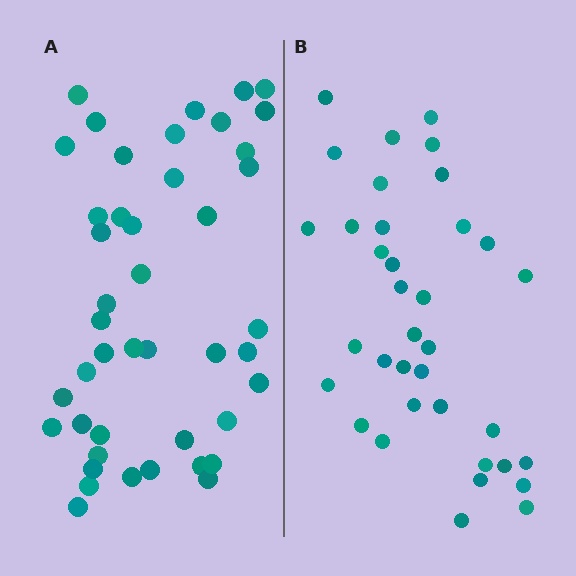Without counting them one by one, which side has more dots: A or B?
Region A (the left region) has more dots.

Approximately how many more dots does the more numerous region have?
Region A has roughly 8 or so more dots than region B.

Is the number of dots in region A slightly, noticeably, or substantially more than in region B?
Region A has only slightly more — the two regions are fairly close. The ratio is roughly 1.2 to 1.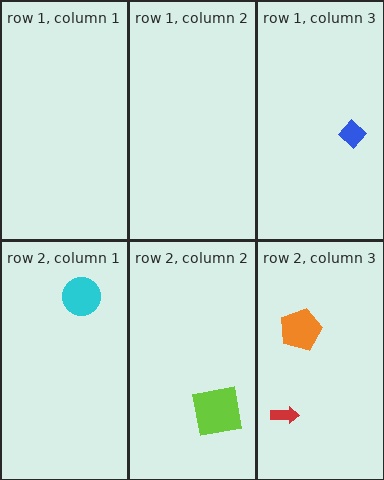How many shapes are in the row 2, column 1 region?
1.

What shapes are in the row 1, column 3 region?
The blue diamond.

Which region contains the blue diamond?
The row 1, column 3 region.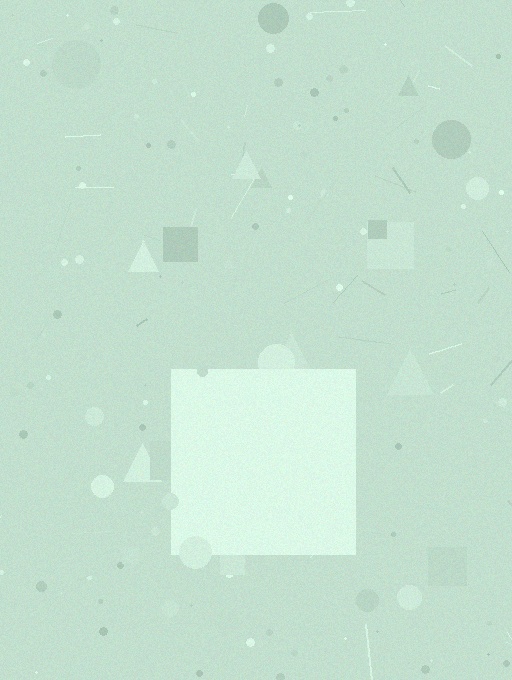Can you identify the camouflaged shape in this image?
The camouflaged shape is a square.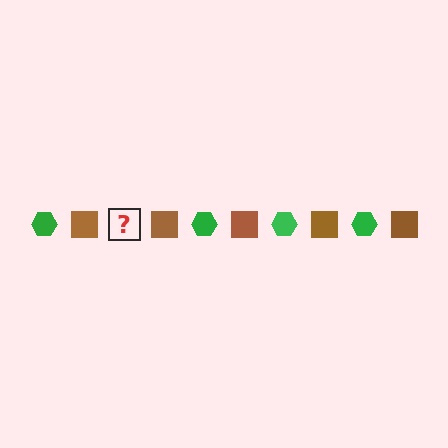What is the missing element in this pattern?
The missing element is a green hexagon.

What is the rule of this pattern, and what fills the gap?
The rule is that the pattern alternates between green hexagon and brown square. The gap should be filled with a green hexagon.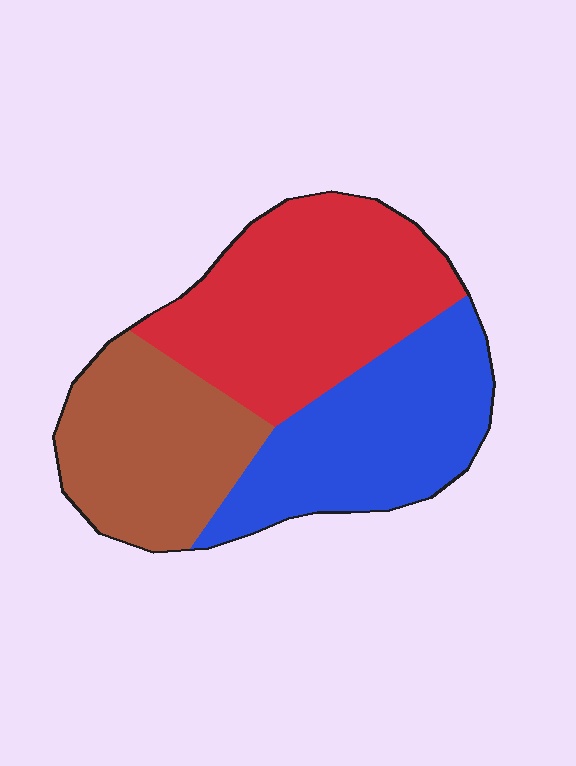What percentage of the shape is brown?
Brown covers around 30% of the shape.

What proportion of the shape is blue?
Blue takes up about one third (1/3) of the shape.